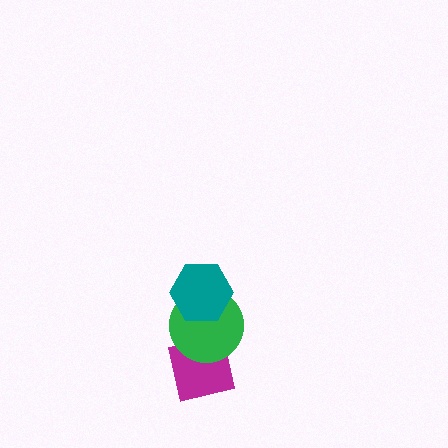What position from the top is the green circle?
The green circle is 2nd from the top.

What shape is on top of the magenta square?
The green circle is on top of the magenta square.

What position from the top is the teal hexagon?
The teal hexagon is 1st from the top.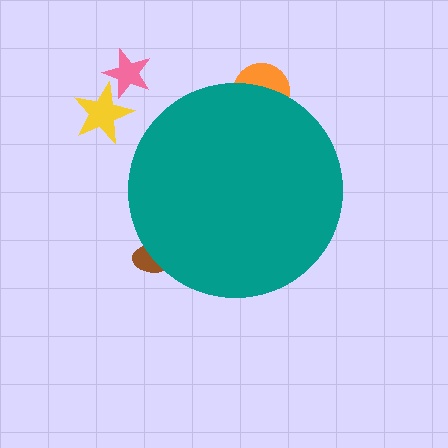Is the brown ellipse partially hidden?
Yes, the brown ellipse is partially hidden behind the teal circle.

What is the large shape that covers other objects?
A teal circle.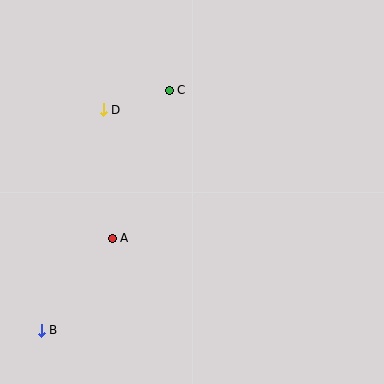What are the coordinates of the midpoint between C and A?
The midpoint between C and A is at (141, 164).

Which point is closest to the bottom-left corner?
Point B is closest to the bottom-left corner.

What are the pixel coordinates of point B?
Point B is at (41, 330).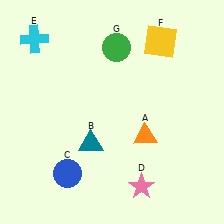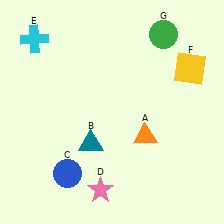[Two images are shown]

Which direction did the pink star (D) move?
The pink star (D) moved left.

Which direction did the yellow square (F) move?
The yellow square (F) moved right.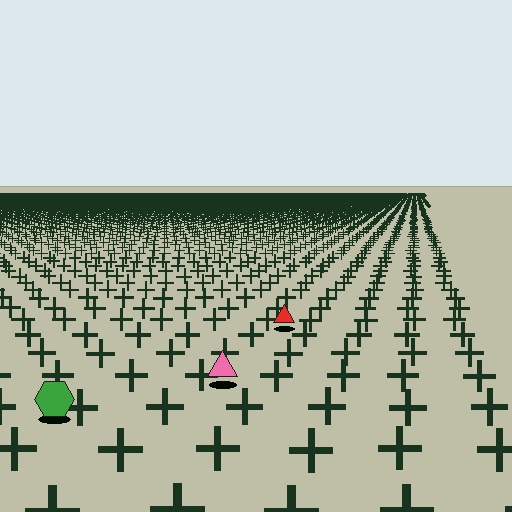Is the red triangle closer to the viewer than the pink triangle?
No. The pink triangle is closer — you can tell from the texture gradient: the ground texture is coarser near it.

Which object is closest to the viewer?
The green hexagon is closest. The texture marks near it are larger and more spread out.